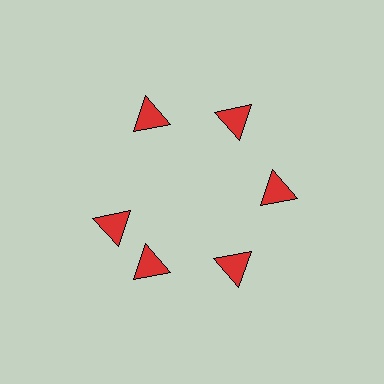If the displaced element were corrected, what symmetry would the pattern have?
It would have 6-fold rotational symmetry — the pattern would map onto itself every 60 degrees.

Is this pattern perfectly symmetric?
No. The 6 red triangles are arranged in a ring, but one element near the 9 o'clock position is rotated out of alignment along the ring, breaking the 6-fold rotational symmetry.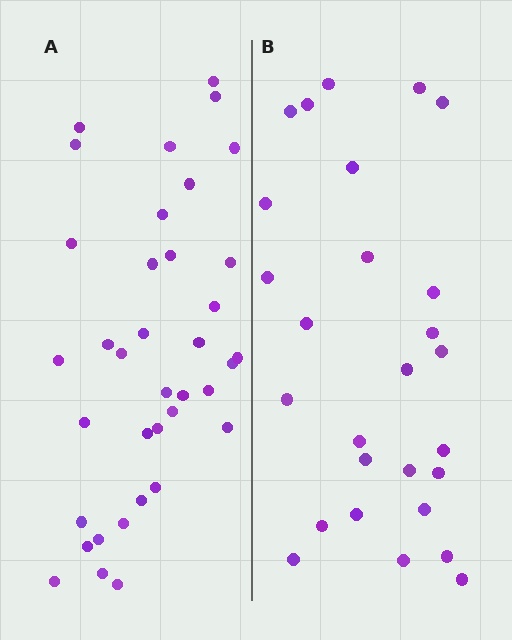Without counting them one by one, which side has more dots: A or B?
Region A (the left region) has more dots.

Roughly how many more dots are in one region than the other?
Region A has roughly 10 or so more dots than region B.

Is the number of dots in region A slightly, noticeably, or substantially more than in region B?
Region A has noticeably more, but not dramatically so. The ratio is roughly 1.4 to 1.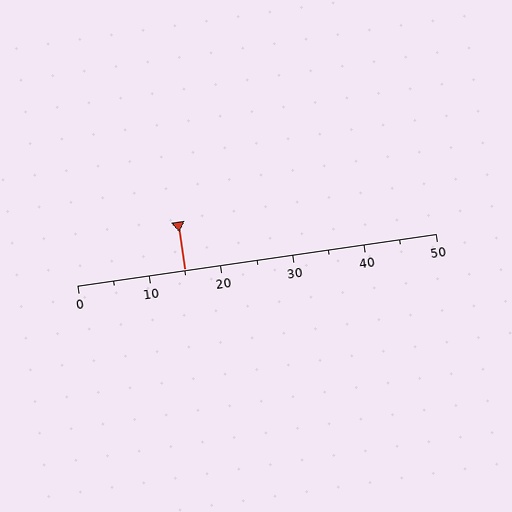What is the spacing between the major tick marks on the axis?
The major ticks are spaced 10 apart.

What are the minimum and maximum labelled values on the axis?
The axis runs from 0 to 50.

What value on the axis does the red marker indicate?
The marker indicates approximately 15.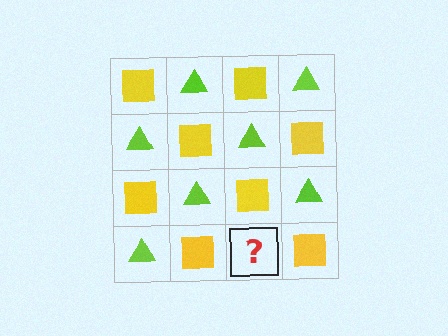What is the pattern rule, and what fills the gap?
The rule is that it alternates yellow square and lime triangle in a checkerboard pattern. The gap should be filled with a lime triangle.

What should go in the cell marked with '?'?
The missing cell should contain a lime triangle.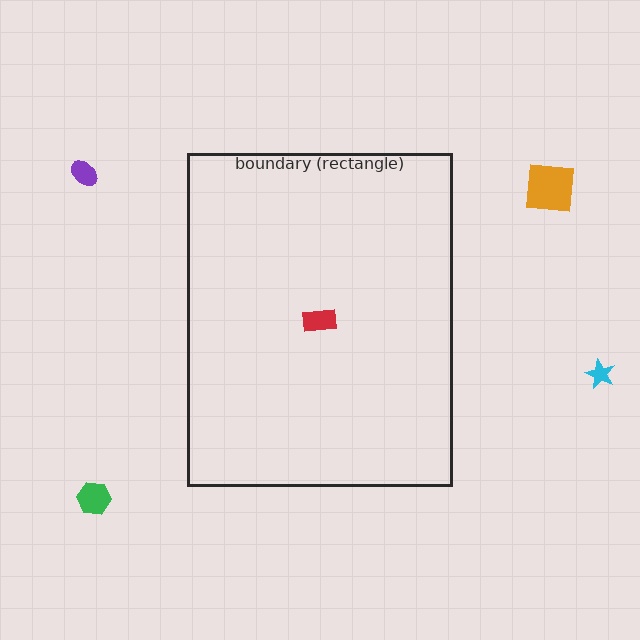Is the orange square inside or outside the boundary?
Outside.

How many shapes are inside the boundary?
1 inside, 4 outside.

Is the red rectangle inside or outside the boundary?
Inside.